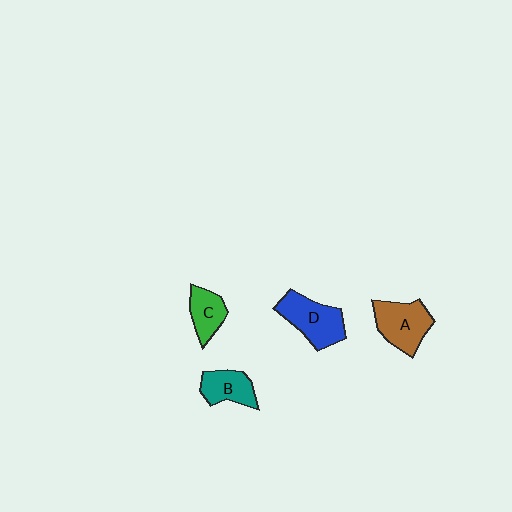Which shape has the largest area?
Shape D (blue).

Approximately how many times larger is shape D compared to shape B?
Approximately 1.4 times.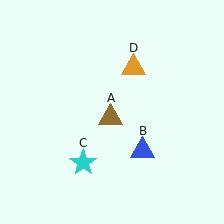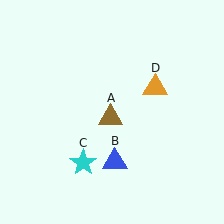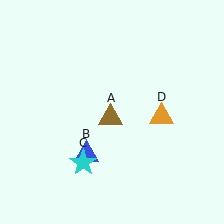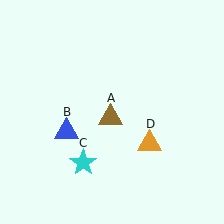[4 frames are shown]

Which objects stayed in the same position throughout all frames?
Brown triangle (object A) and cyan star (object C) remained stationary.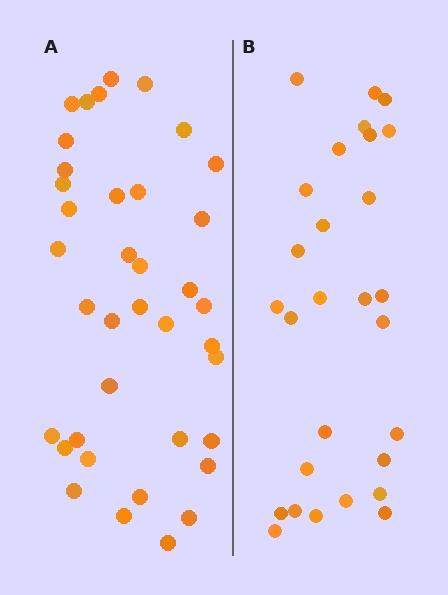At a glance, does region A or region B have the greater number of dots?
Region A (the left region) has more dots.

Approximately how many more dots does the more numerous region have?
Region A has roughly 10 or so more dots than region B.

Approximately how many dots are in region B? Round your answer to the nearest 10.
About 30 dots. (The exact count is 28, which rounds to 30.)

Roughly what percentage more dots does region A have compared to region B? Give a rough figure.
About 35% more.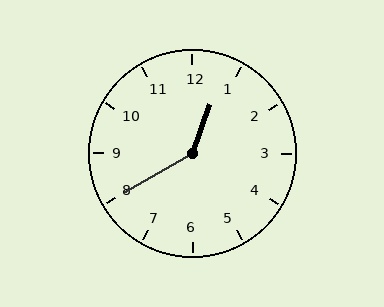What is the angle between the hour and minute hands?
Approximately 140 degrees.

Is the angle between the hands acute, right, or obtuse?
It is obtuse.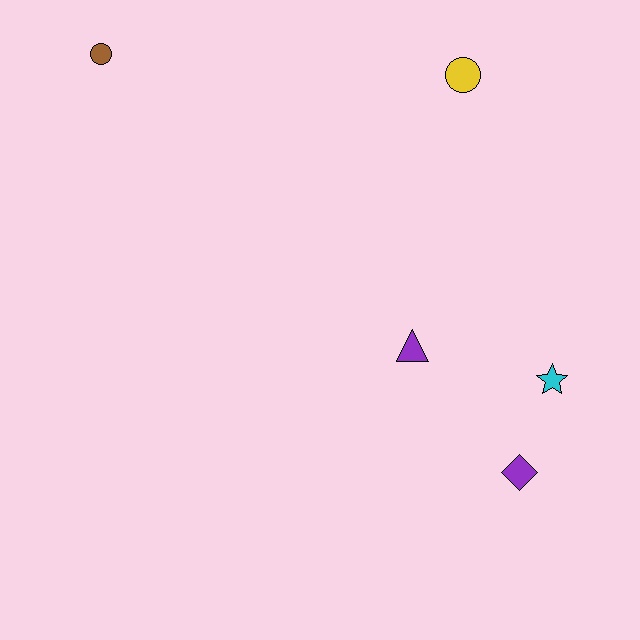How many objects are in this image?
There are 5 objects.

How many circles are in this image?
There are 2 circles.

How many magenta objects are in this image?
There are no magenta objects.